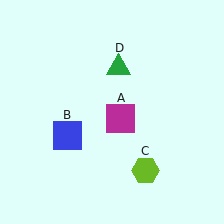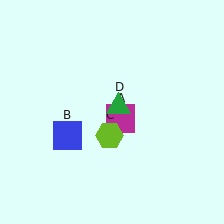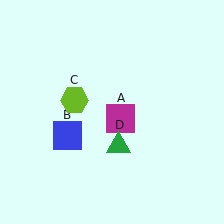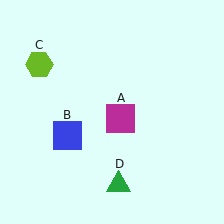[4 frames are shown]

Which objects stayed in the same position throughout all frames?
Magenta square (object A) and blue square (object B) remained stationary.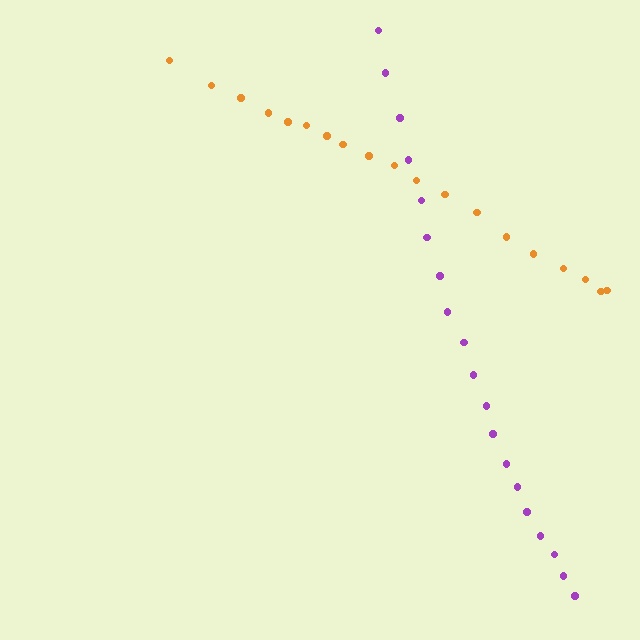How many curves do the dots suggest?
There are 2 distinct paths.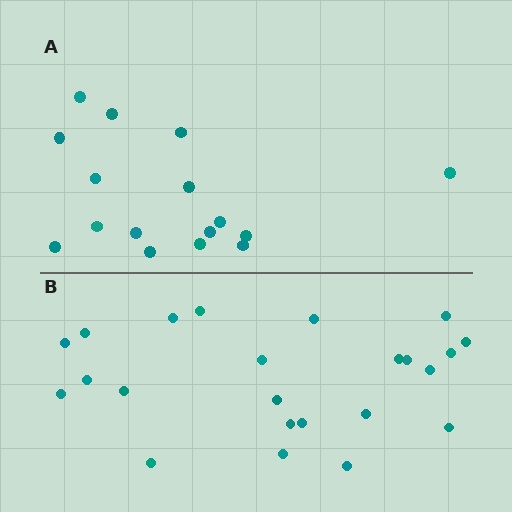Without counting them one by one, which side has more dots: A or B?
Region B (the bottom region) has more dots.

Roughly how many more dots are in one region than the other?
Region B has roughly 8 or so more dots than region A.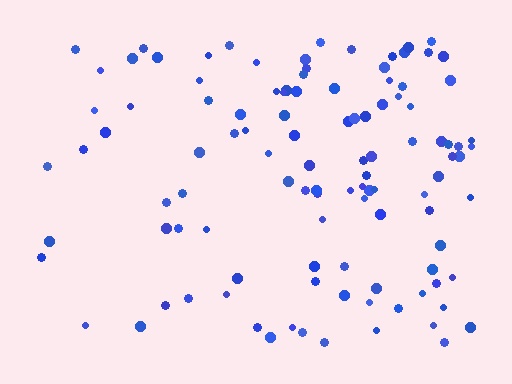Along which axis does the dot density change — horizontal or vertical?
Horizontal.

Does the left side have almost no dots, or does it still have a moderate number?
Still a moderate number, just noticeably fewer than the right.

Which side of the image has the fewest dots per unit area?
The left.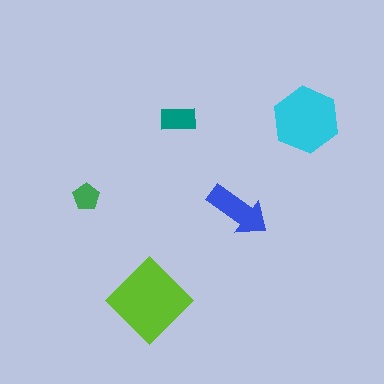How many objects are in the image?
There are 5 objects in the image.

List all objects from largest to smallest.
The lime diamond, the cyan hexagon, the blue arrow, the teal rectangle, the green pentagon.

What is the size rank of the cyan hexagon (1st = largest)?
2nd.